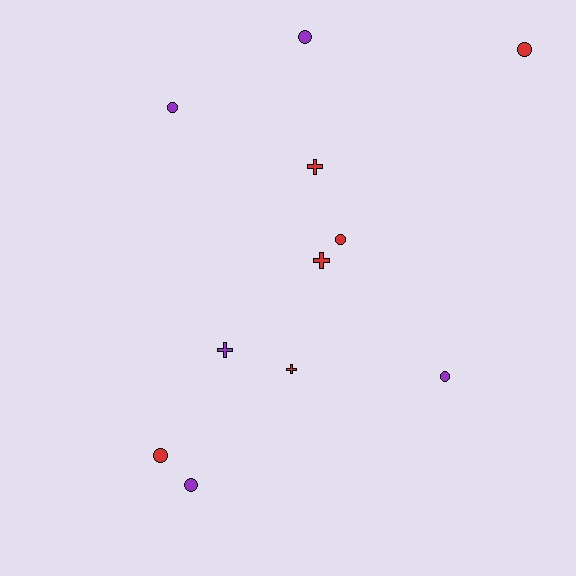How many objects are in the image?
There are 11 objects.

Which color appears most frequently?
Red, with 6 objects.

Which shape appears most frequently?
Circle, with 7 objects.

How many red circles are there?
There are 3 red circles.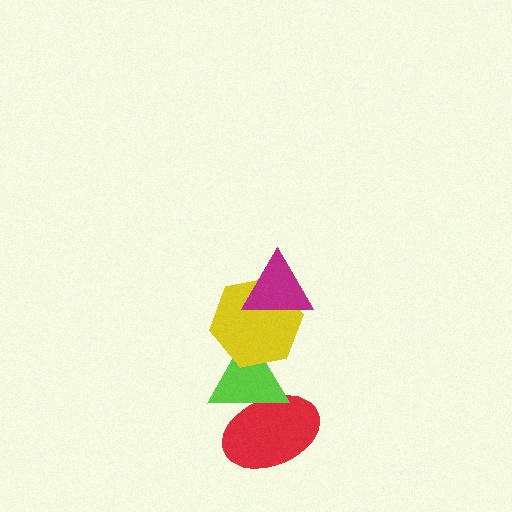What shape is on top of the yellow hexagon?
The magenta triangle is on top of the yellow hexagon.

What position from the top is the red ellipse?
The red ellipse is 4th from the top.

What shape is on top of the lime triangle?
The yellow hexagon is on top of the lime triangle.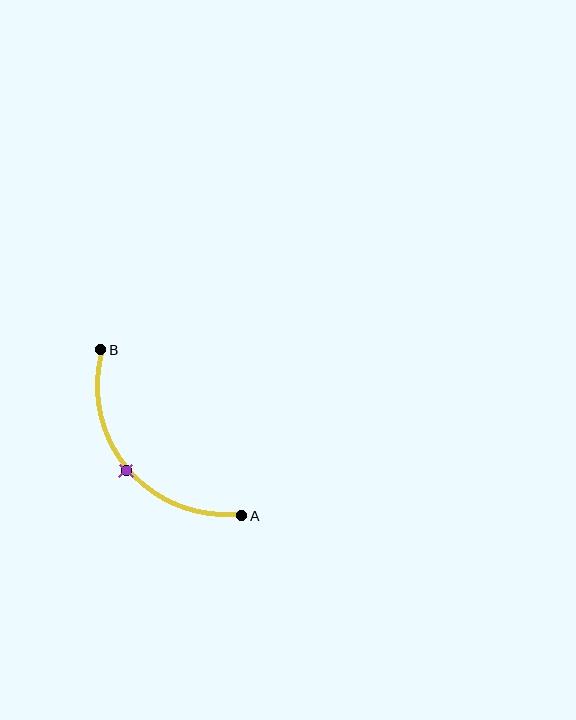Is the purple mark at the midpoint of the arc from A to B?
Yes. The purple mark lies on the arc at equal arc-length from both A and B — it is the arc midpoint.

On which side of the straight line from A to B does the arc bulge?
The arc bulges below and to the left of the straight line connecting A and B.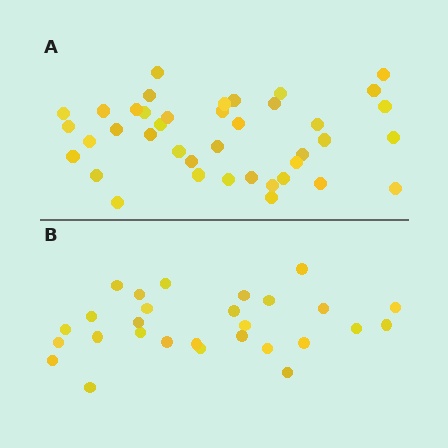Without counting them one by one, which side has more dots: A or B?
Region A (the top region) has more dots.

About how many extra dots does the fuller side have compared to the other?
Region A has roughly 12 or so more dots than region B.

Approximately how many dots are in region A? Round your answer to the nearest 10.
About 40 dots.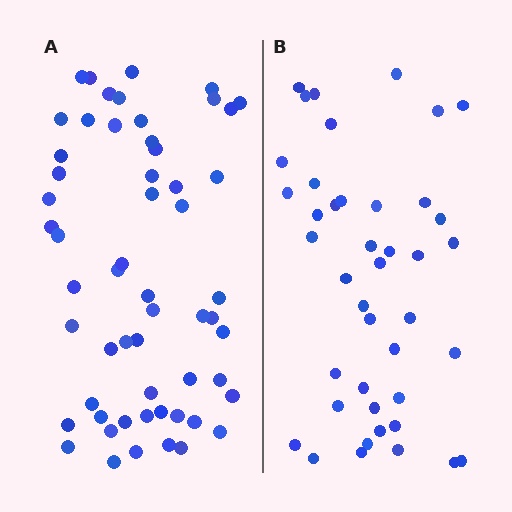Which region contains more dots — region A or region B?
Region A (the left region) has more dots.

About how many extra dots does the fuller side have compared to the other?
Region A has approximately 15 more dots than region B.